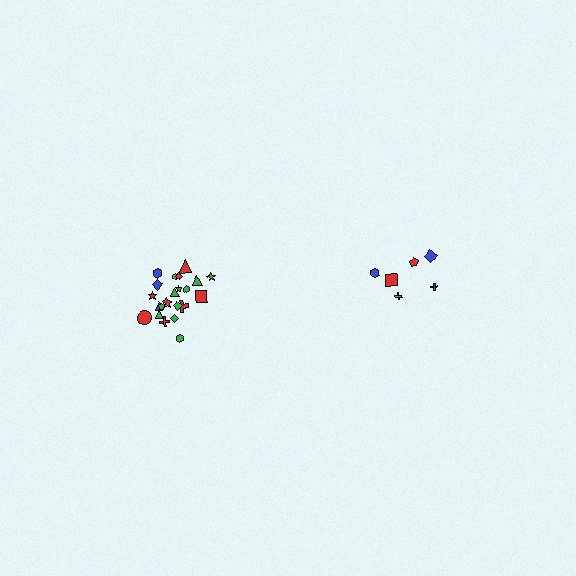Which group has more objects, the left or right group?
The left group.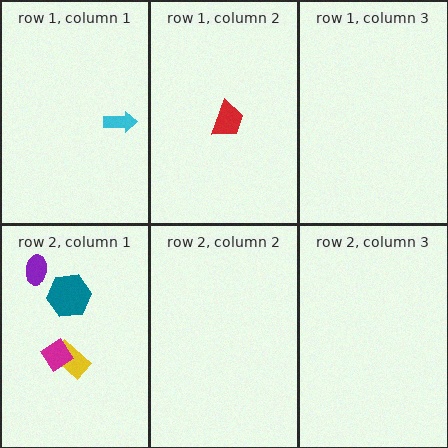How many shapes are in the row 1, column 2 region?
1.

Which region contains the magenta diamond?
The row 2, column 1 region.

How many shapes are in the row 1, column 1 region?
1.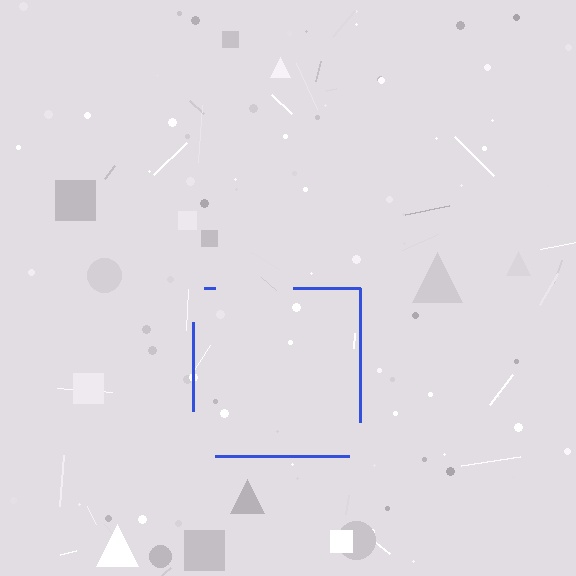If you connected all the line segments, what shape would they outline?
They would outline a square.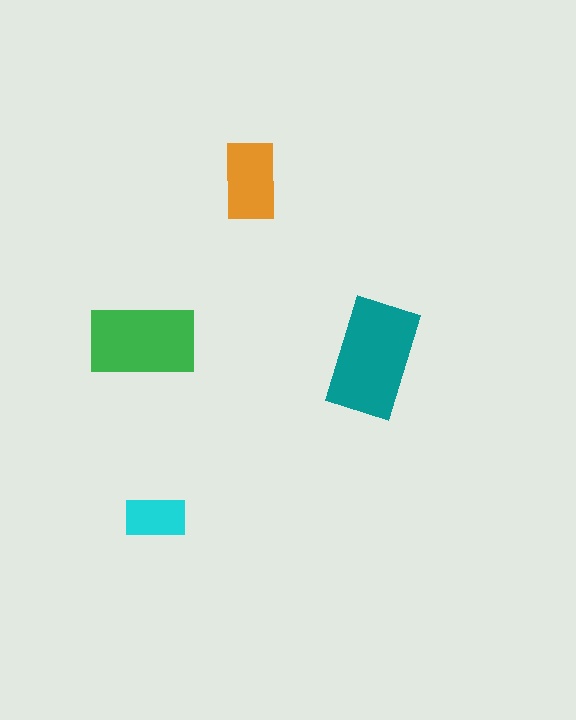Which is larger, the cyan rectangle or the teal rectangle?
The teal one.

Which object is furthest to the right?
The teal rectangle is rightmost.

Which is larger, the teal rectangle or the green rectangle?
The teal one.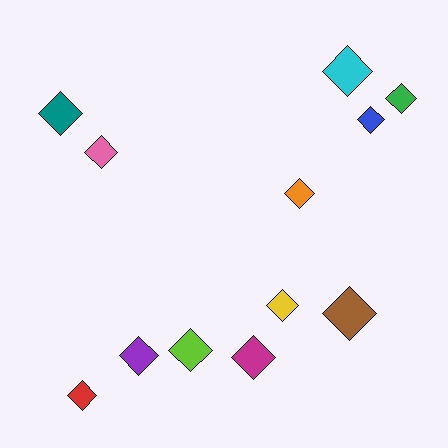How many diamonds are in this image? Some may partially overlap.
There are 12 diamonds.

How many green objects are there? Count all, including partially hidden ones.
There is 1 green object.